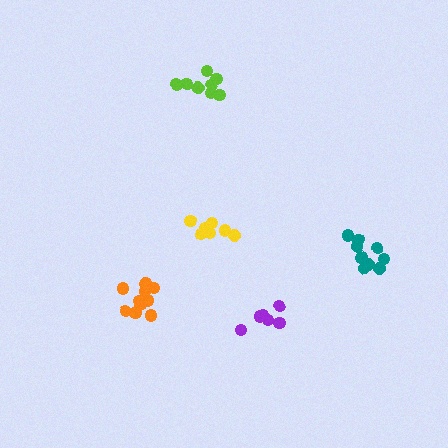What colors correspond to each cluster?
The clusters are colored: orange, yellow, lime, teal, purple.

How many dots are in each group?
Group 1: 10 dots, Group 2: 7 dots, Group 3: 8 dots, Group 4: 9 dots, Group 5: 6 dots (40 total).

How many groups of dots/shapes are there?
There are 5 groups.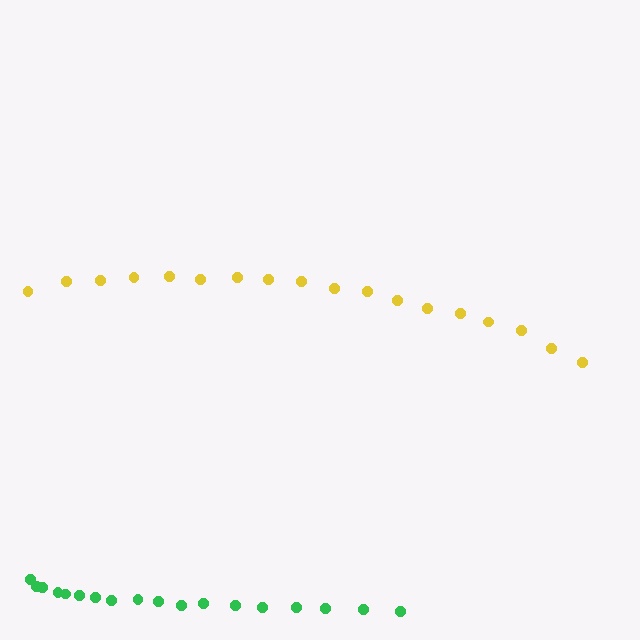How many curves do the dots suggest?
There are 2 distinct paths.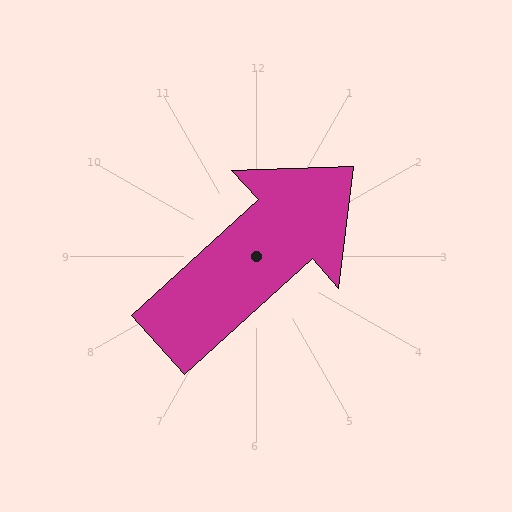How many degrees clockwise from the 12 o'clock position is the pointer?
Approximately 48 degrees.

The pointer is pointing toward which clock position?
Roughly 2 o'clock.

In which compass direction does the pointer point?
Northeast.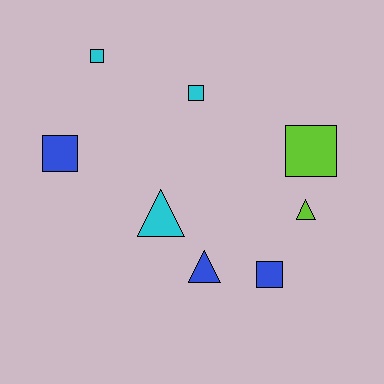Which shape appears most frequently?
Square, with 5 objects.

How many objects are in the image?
There are 8 objects.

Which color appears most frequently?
Cyan, with 3 objects.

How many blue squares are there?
There are 2 blue squares.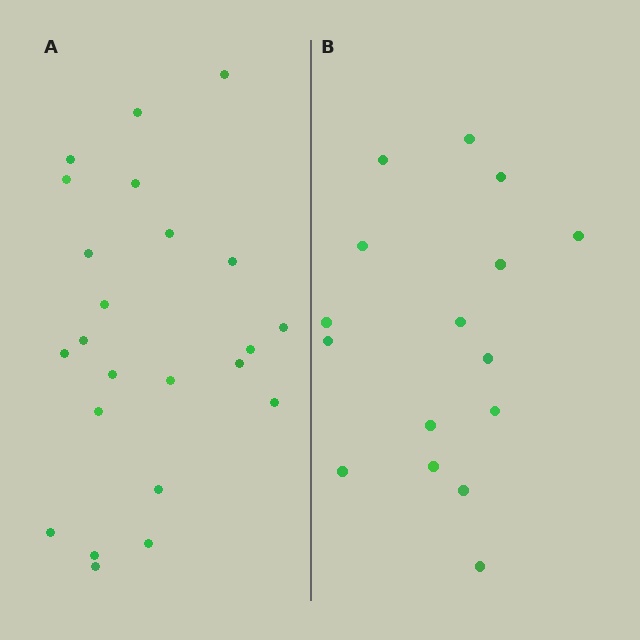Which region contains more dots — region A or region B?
Region A (the left region) has more dots.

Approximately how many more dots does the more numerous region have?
Region A has roughly 8 or so more dots than region B.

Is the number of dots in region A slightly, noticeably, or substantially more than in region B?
Region A has noticeably more, but not dramatically so. The ratio is roughly 1.4 to 1.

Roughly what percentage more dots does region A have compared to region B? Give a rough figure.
About 45% more.